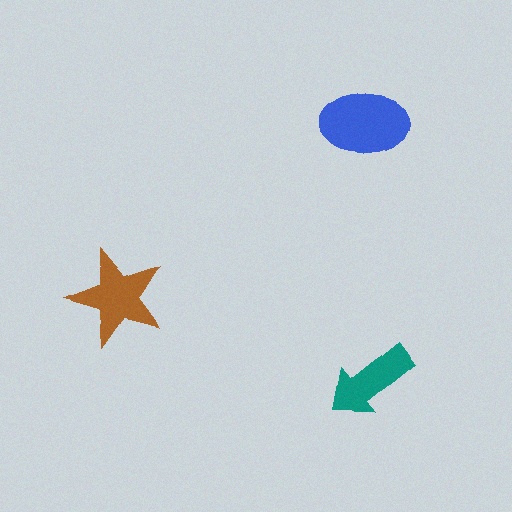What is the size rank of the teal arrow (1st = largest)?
3rd.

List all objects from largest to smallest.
The blue ellipse, the brown star, the teal arrow.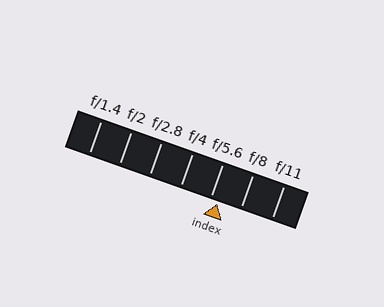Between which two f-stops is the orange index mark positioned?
The index mark is between f/5.6 and f/8.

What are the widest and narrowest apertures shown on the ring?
The widest aperture shown is f/1.4 and the narrowest is f/11.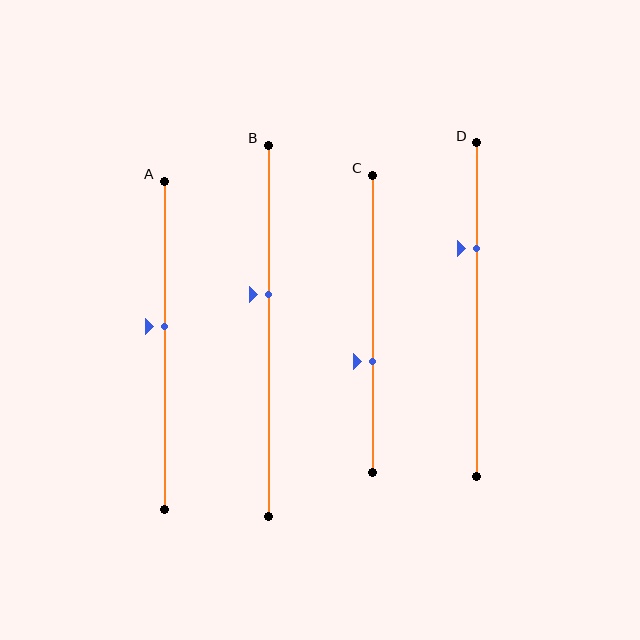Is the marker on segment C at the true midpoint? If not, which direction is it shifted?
No, the marker on segment C is shifted downward by about 13% of the segment length.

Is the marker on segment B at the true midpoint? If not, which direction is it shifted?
No, the marker on segment B is shifted upward by about 10% of the segment length.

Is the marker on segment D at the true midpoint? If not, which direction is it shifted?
No, the marker on segment D is shifted upward by about 18% of the segment length.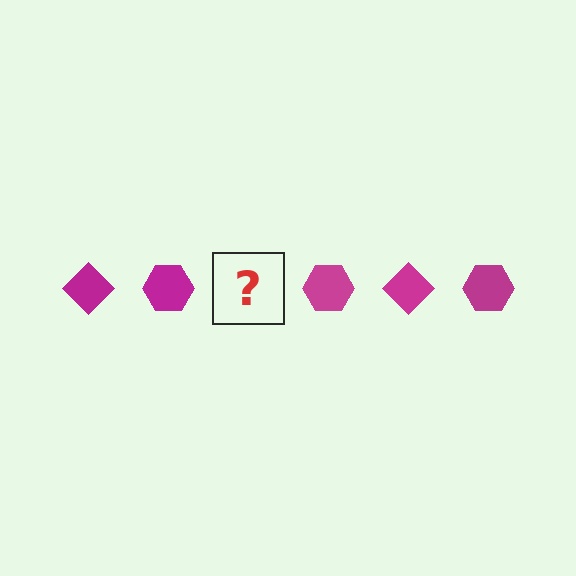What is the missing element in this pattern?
The missing element is a magenta diamond.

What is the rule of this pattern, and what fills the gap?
The rule is that the pattern cycles through diamond, hexagon shapes in magenta. The gap should be filled with a magenta diamond.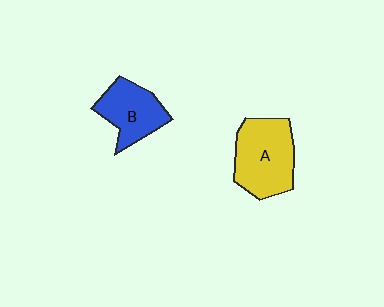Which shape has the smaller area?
Shape B (blue).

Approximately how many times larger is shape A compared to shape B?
Approximately 1.4 times.